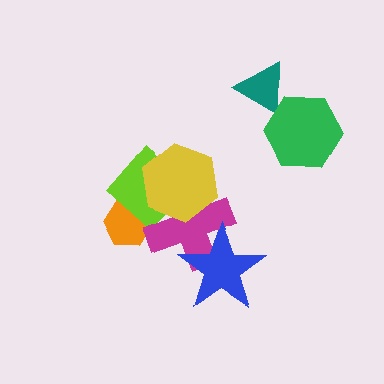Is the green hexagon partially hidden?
No, no other shape covers it.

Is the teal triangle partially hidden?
Yes, it is partially covered by another shape.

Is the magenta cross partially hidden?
Yes, it is partially covered by another shape.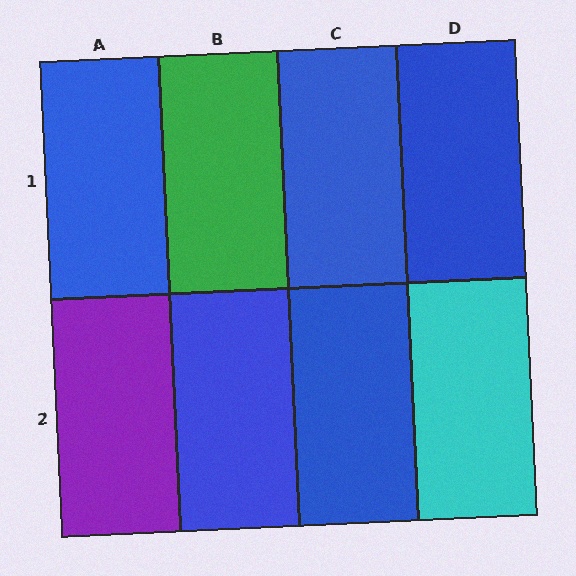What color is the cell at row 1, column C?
Blue.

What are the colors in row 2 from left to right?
Purple, blue, blue, cyan.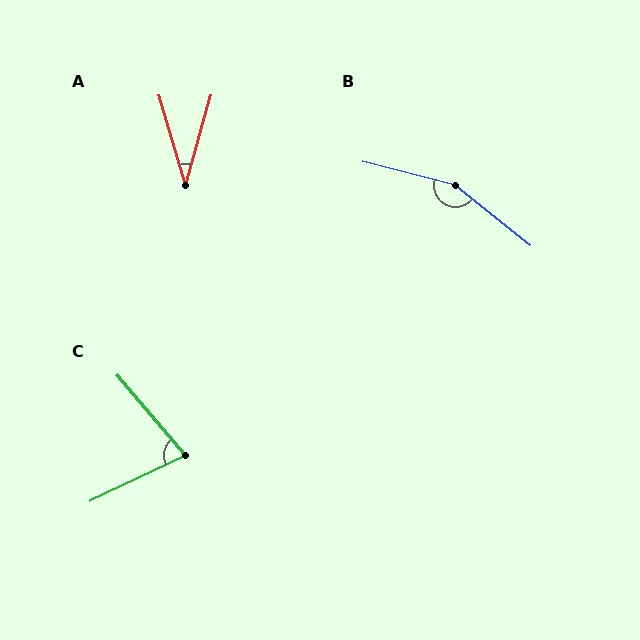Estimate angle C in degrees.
Approximately 75 degrees.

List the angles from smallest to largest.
A (32°), C (75°), B (156°).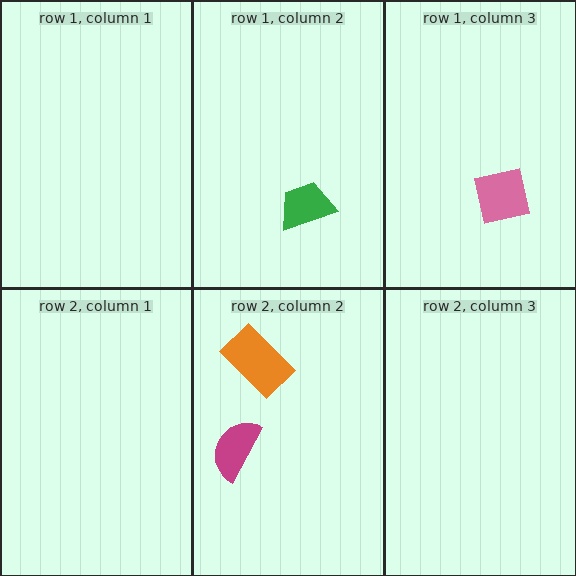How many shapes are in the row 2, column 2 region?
2.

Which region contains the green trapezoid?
The row 1, column 2 region.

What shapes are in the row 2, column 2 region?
The orange rectangle, the magenta semicircle.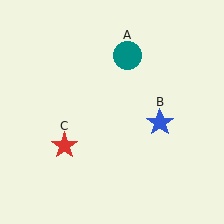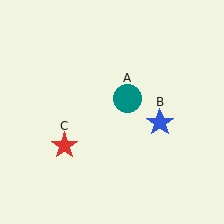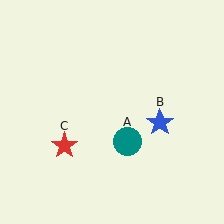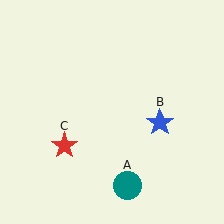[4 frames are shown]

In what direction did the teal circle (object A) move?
The teal circle (object A) moved down.